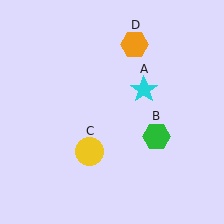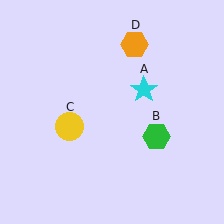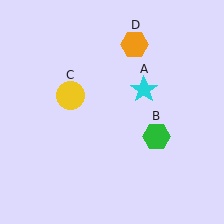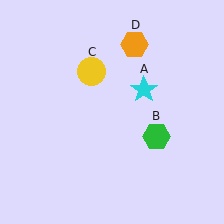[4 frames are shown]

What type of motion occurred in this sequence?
The yellow circle (object C) rotated clockwise around the center of the scene.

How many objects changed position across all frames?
1 object changed position: yellow circle (object C).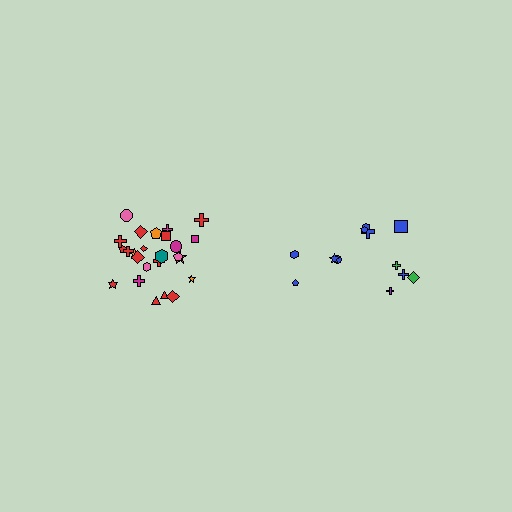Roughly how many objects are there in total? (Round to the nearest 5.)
Roughly 35 objects in total.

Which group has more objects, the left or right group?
The left group.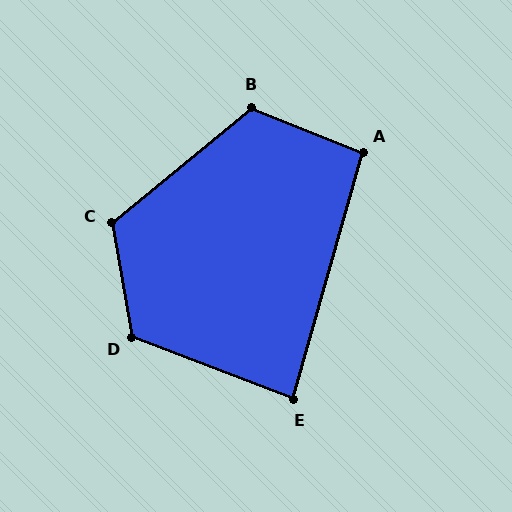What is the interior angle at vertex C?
Approximately 119 degrees (obtuse).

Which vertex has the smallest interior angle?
E, at approximately 85 degrees.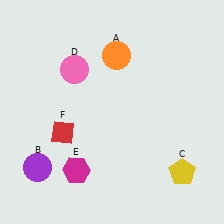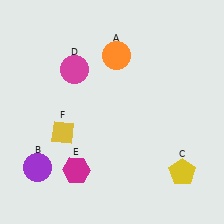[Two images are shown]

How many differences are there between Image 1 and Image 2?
There are 2 differences between the two images.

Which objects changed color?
D changed from pink to magenta. F changed from red to yellow.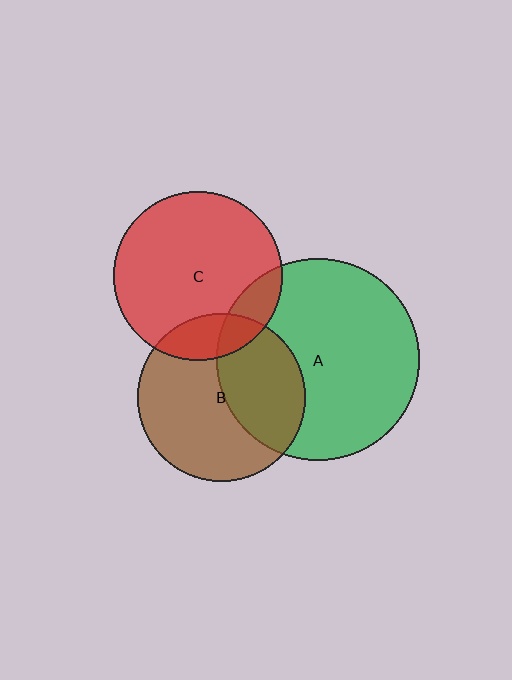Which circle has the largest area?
Circle A (green).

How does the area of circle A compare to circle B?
Approximately 1.5 times.